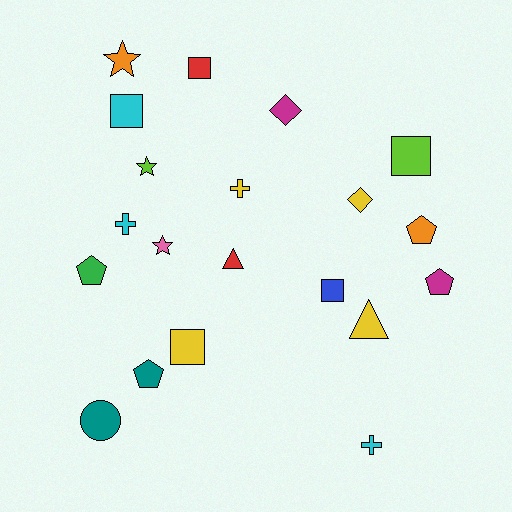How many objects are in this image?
There are 20 objects.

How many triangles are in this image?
There are 2 triangles.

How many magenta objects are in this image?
There are 2 magenta objects.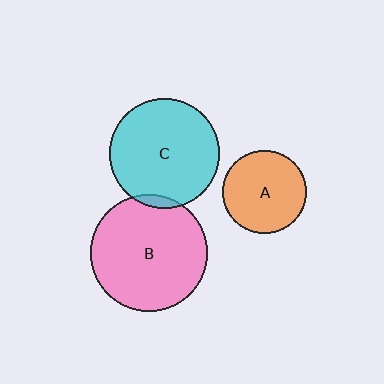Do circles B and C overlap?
Yes.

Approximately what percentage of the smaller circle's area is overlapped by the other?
Approximately 5%.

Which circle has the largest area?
Circle B (pink).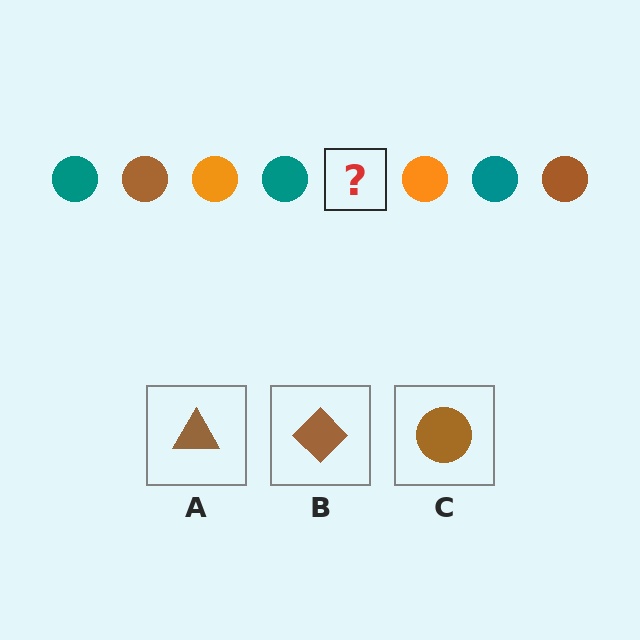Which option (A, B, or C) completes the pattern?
C.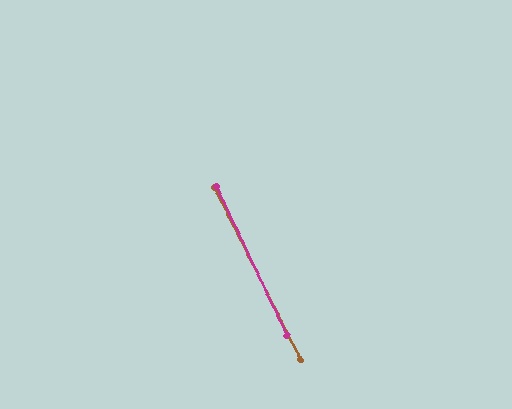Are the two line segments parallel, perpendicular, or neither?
Parallel — their directions differ by only 0.9°.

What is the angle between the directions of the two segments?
Approximately 1 degree.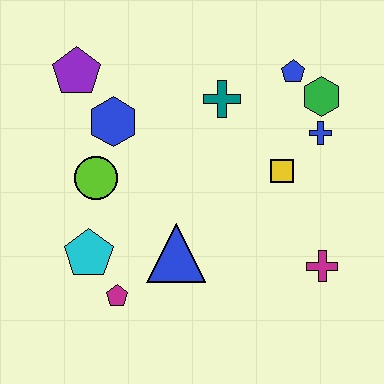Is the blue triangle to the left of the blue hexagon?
No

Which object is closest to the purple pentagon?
The blue hexagon is closest to the purple pentagon.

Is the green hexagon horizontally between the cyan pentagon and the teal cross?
No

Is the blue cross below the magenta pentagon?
No